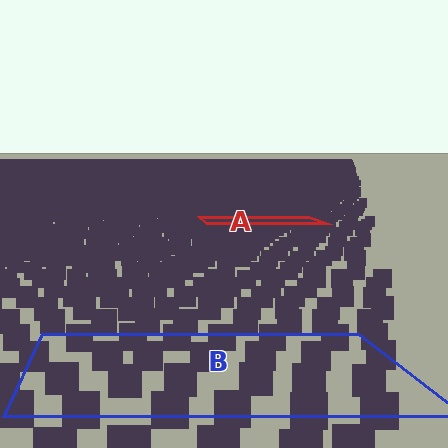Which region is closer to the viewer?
Region B is closer. The texture elements there are larger and more spread out.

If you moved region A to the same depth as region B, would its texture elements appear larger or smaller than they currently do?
They would appear larger. At a closer depth, the same texture elements are projected at a bigger on-screen size.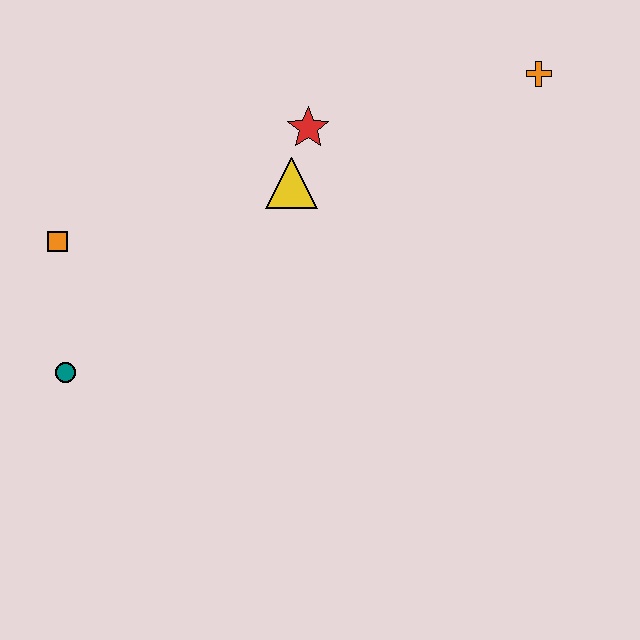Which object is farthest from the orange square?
The orange cross is farthest from the orange square.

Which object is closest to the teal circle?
The orange square is closest to the teal circle.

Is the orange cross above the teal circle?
Yes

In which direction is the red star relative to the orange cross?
The red star is to the left of the orange cross.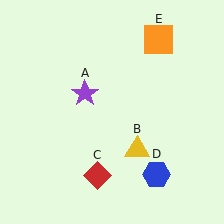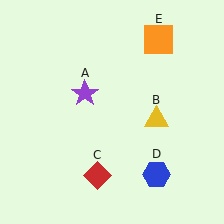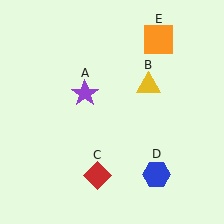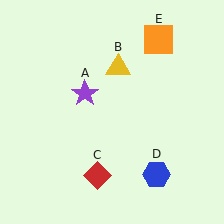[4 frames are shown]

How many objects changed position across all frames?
1 object changed position: yellow triangle (object B).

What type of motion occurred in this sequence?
The yellow triangle (object B) rotated counterclockwise around the center of the scene.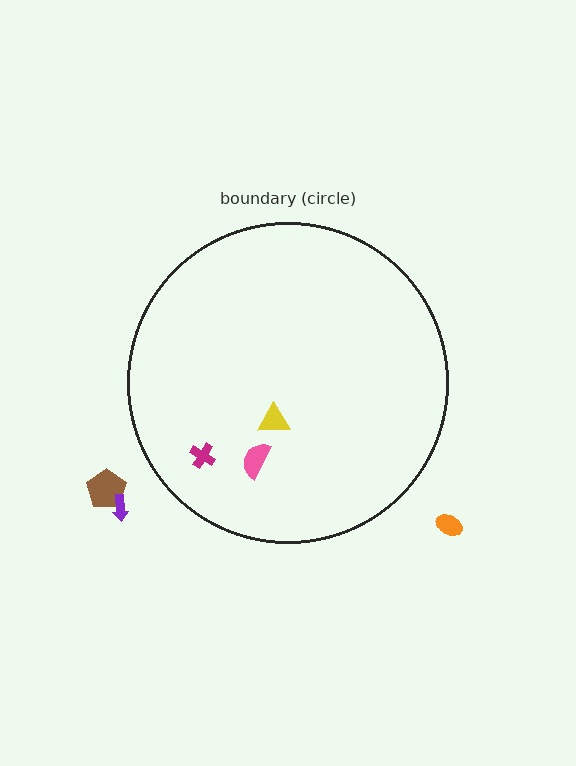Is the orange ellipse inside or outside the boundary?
Outside.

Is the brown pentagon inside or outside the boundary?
Outside.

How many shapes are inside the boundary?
3 inside, 3 outside.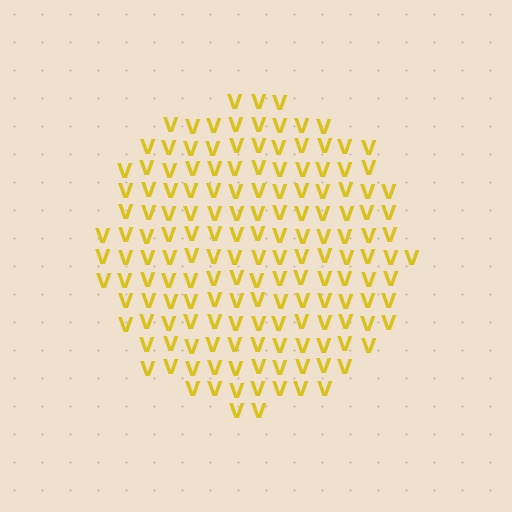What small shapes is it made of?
It is made of small letter V's.